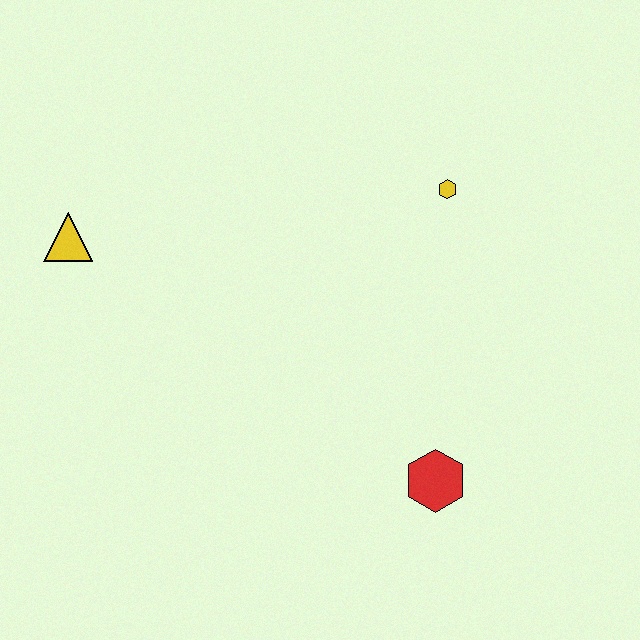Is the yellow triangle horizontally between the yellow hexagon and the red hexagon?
No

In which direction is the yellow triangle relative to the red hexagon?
The yellow triangle is to the left of the red hexagon.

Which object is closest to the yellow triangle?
The yellow hexagon is closest to the yellow triangle.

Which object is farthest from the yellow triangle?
The red hexagon is farthest from the yellow triangle.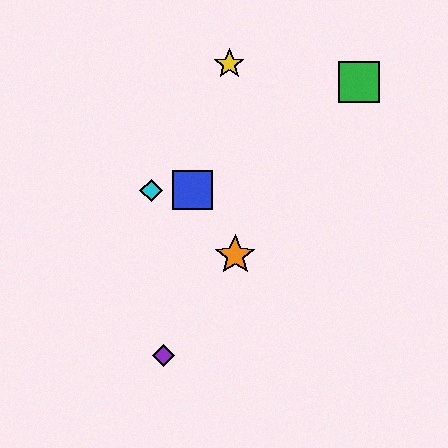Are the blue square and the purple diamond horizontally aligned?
No, the blue square is at y≈190 and the purple diamond is at y≈356.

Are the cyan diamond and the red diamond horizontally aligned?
Yes, both are at y≈190.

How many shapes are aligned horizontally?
3 shapes (the red diamond, the blue square, the cyan diamond) are aligned horizontally.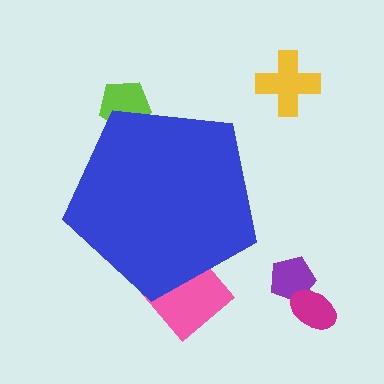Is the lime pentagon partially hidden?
Yes, the lime pentagon is partially hidden behind the blue pentagon.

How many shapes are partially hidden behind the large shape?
2 shapes are partially hidden.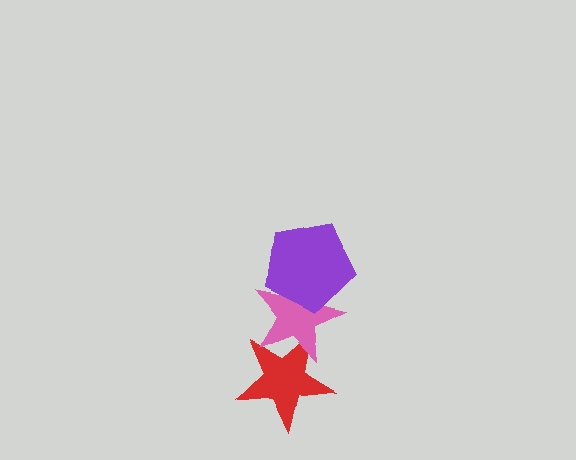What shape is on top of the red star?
The pink star is on top of the red star.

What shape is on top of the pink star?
The purple pentagon is on top of the pink star.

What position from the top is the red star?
The red star is 3rd from the top.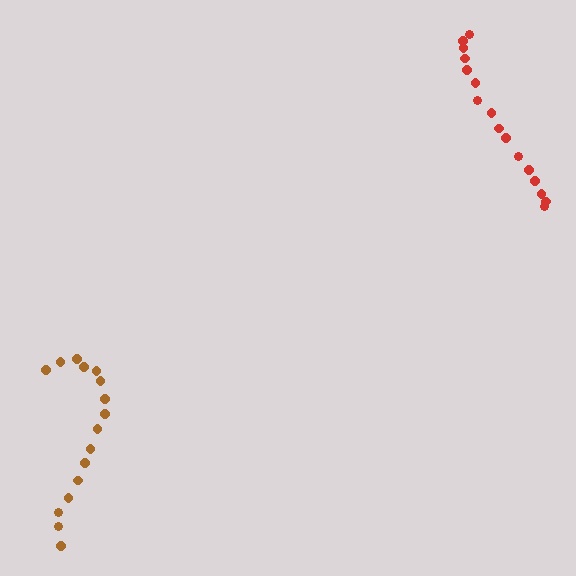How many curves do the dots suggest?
There are 2 distinct paths.